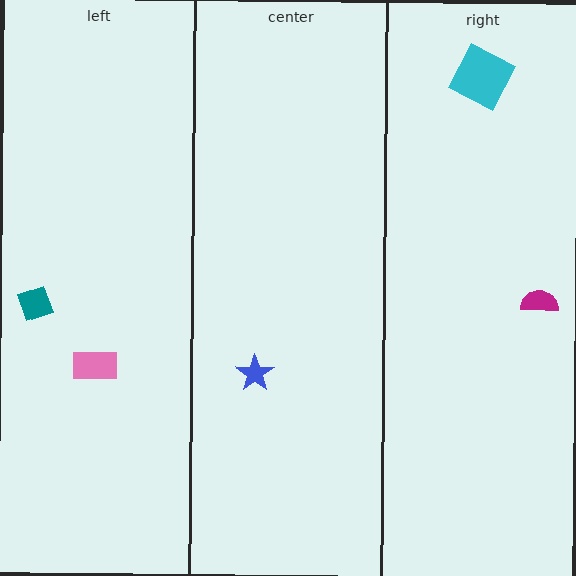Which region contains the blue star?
The center region.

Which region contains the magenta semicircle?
The right region.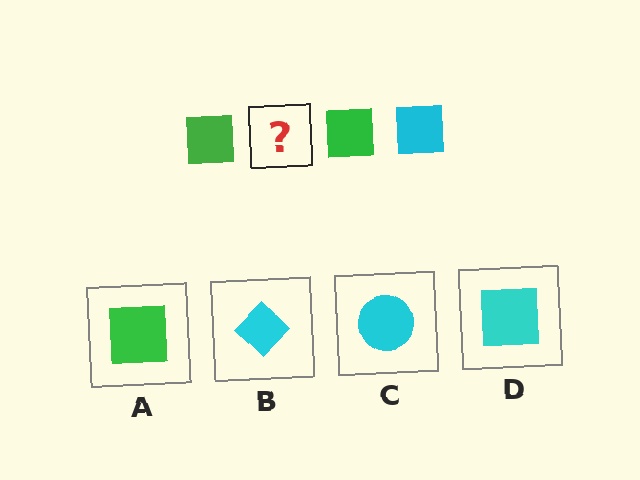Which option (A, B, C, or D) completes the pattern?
D.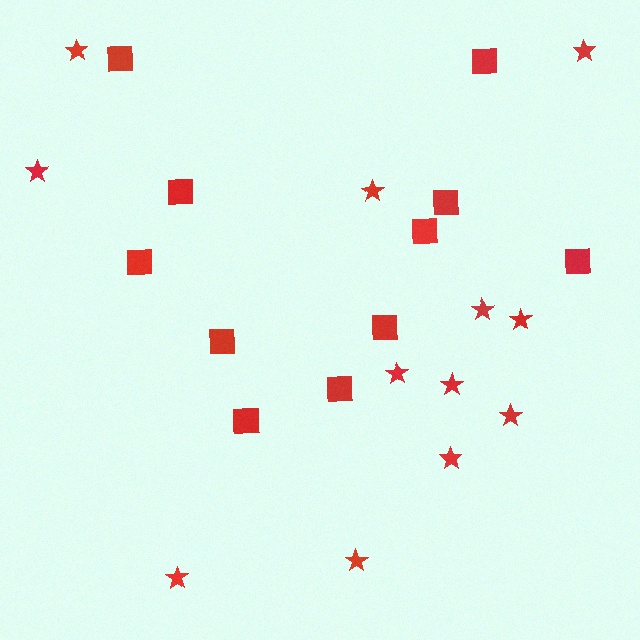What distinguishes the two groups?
There are 2 groups: one group of stars (12) and one group of squares (11).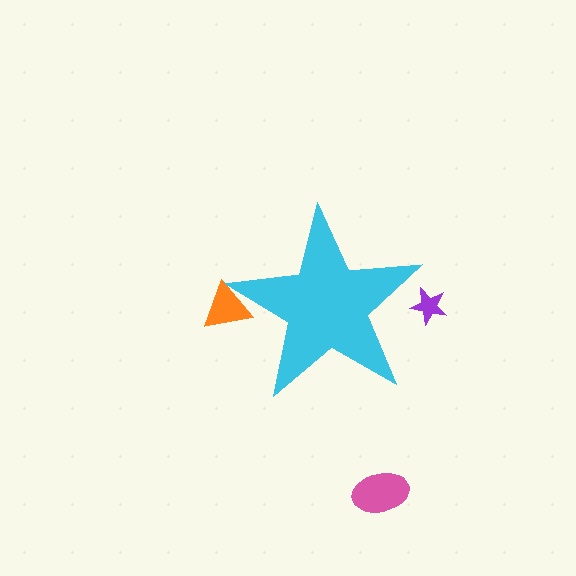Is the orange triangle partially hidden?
Yes, the orange triangle is partially hidden behind the cyan star.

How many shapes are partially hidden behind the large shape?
2 shapes are partially hidden.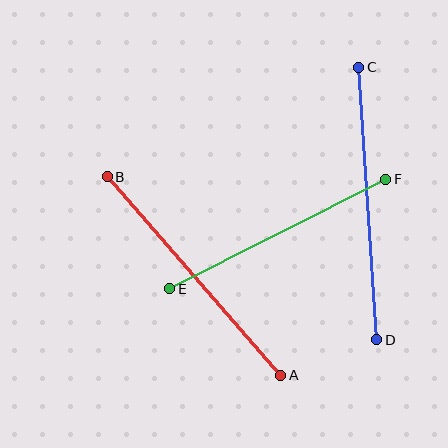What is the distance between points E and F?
The distance is approximately 243 pixels.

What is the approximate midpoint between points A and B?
The midpoint is at approximately (194, 276) pixels.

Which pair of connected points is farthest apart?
Points C and D are farthest apart.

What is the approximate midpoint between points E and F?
The midpoint is at approximately (278, 234) pixels.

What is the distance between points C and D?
The distance is approximately 273 pixels.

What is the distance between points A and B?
The distance is approximately 264 pixels.